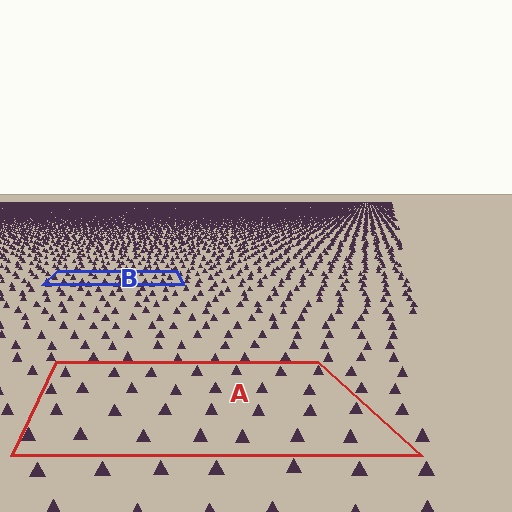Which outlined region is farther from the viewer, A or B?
Region B is farther from the viewer — the texture elements inside it appear smaller and more densely packed.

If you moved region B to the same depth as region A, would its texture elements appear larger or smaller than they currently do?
They would appear larger. At a closer depth, the same texture elements are projected at a bigger on-screen size.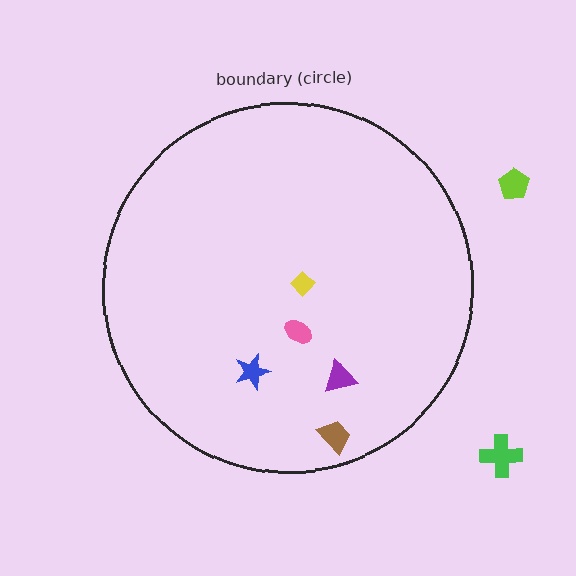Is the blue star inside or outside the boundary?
Inside.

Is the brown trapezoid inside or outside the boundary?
Inside.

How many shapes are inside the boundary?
5 inside, 2 outside.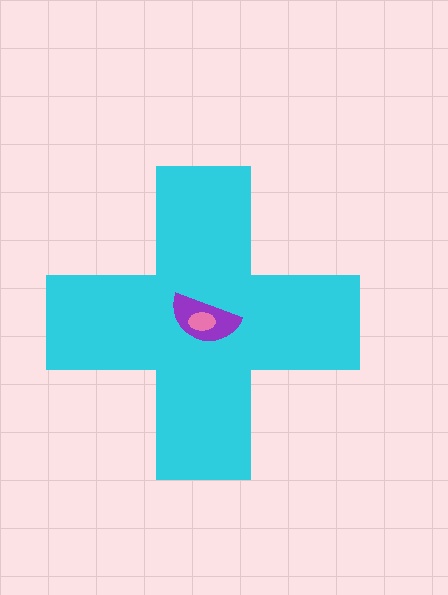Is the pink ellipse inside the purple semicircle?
Yes.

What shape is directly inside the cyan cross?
The purple semicircle.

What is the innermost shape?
The pink ellipse.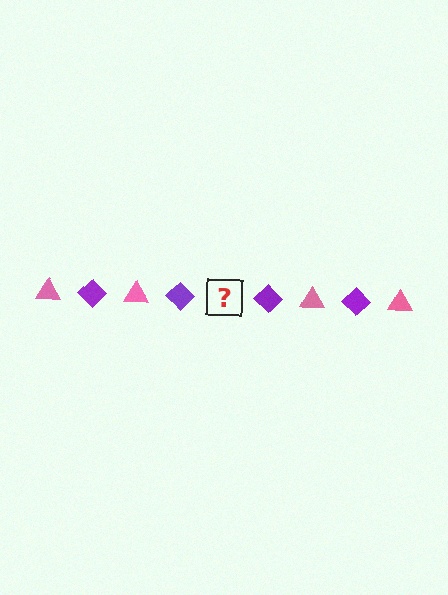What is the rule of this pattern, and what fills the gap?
The rule is that the pattern alternates between pink triangle and purple diamond. The gap should be filled with a pink triangle.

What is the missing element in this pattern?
The missing element is a pink triangle.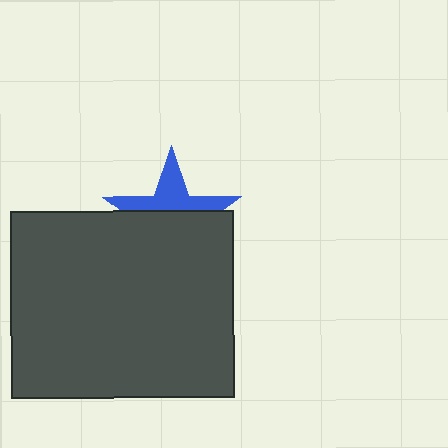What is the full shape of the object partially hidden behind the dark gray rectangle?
The partially hidden object is a blue star.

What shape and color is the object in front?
The object in front is a dark gray rectangle.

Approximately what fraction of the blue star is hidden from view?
Roughly 60% of the blue star is hidden behind the dark gray rectangle.